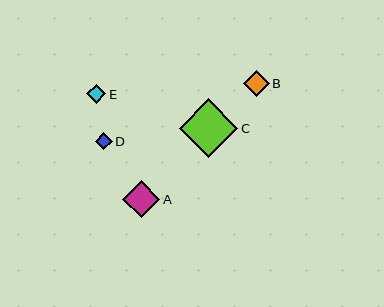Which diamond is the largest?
Diamond C is the largest with a size of approximately 58 pixels.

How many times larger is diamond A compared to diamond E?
Diamond A is approximately 1.9 times the size of diamond E.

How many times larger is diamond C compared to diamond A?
Diamond C is approximately 1.6 times the size of diamond A.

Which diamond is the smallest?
Diamond D is the smallest with a size of approximately 17 pixels.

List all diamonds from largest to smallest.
From largest to smallest: C, A, B, E, D.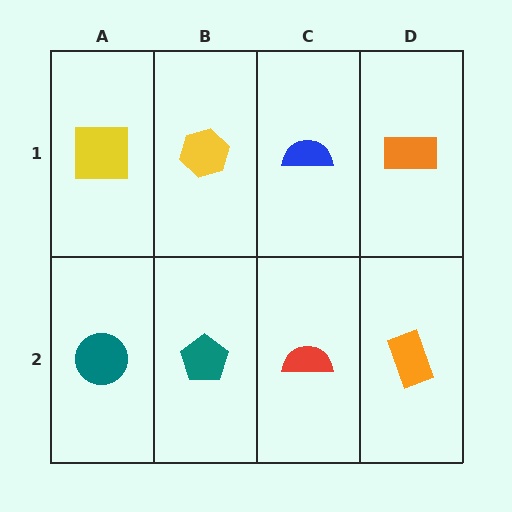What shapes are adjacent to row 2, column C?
A blue semicircle (row 1, column C), a teal pentagon (row 2, column B), an orange rectangle (row 2, column D).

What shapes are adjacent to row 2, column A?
A yellow square (row 1, column A), a teal pentagon (row 2, column B).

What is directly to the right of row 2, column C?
An orange rectangle.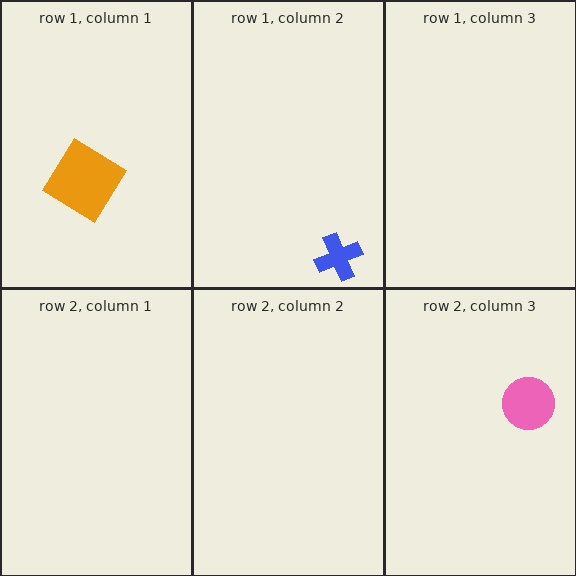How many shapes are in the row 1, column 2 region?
1.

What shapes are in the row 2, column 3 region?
The pink circle.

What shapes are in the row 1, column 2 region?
The blue cross.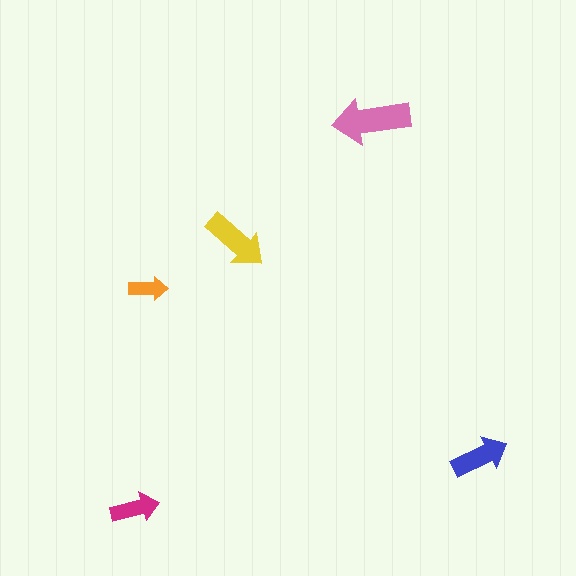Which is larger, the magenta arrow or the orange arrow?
The magenta one.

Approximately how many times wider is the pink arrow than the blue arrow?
About 1.5 times wider.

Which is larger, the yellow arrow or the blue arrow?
The yellow one.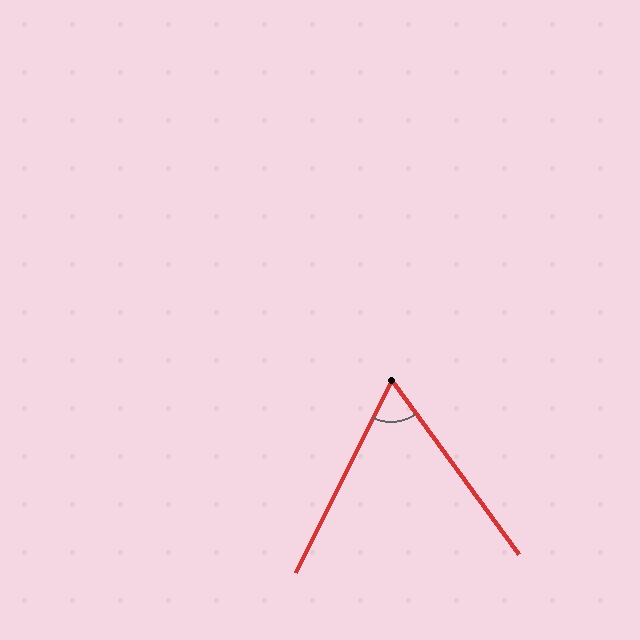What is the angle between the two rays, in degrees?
Approximately 62 degrees.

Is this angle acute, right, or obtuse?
It is acute.